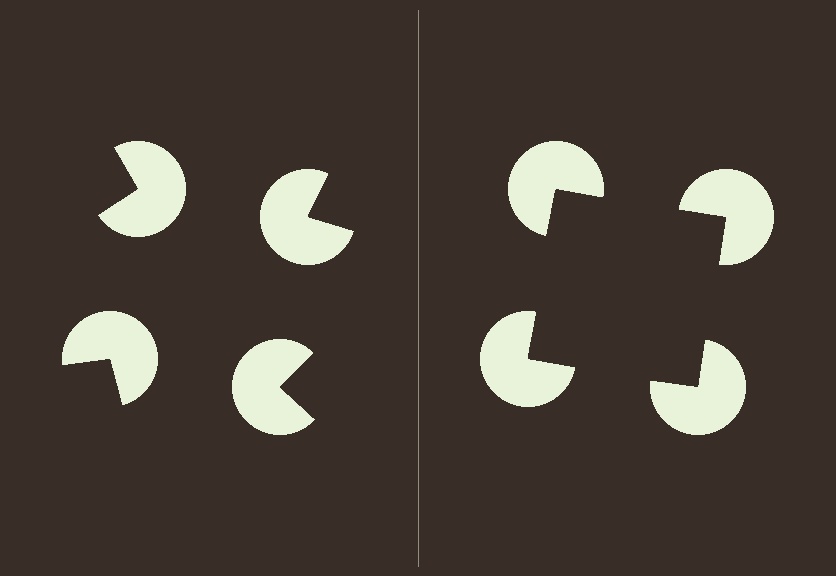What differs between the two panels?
The pac-man discs are positioned identically on both sides; only the wedge orientations differ. On the right they align to a square; on the left they are misaligned.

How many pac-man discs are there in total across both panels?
8 — 4 on each side.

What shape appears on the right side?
An illusory square.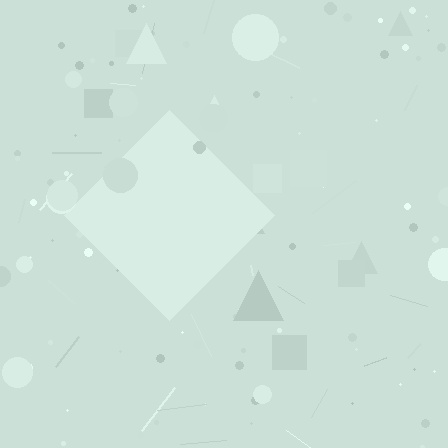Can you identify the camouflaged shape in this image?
The camouflaged shape is a diamond.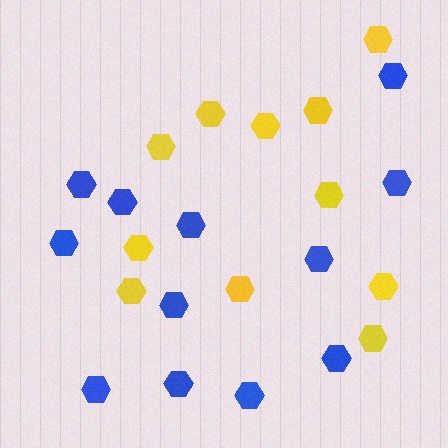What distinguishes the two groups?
There are 2 groups: one group of blue hexagons (12) and one group of yellow hexagons (11).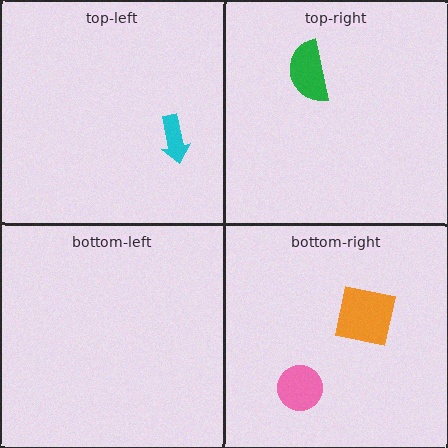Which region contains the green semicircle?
The top-right region.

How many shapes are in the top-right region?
1.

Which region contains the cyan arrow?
The top-left region.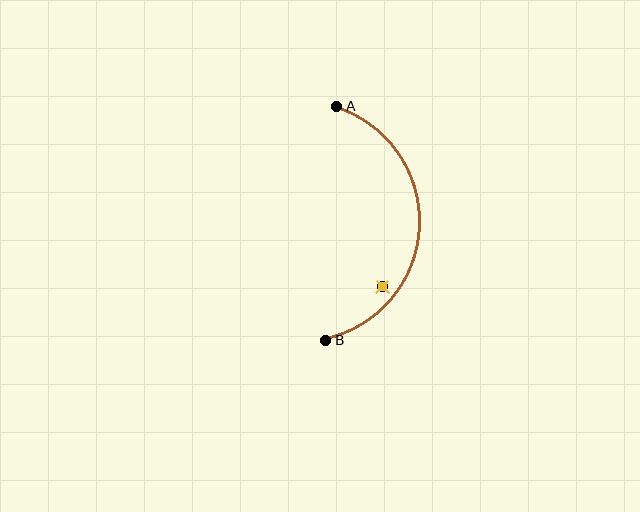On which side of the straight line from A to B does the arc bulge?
The arc bulges to the right of the straight line connecting A and B.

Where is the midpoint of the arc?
The arc midpoint is the point on the curve farthest from the straight line joining A and B. It sits to the right of that line.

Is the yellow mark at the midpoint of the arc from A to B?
No — the yellow mark does not lie on the arc at all. It sits slightly inside the curve.